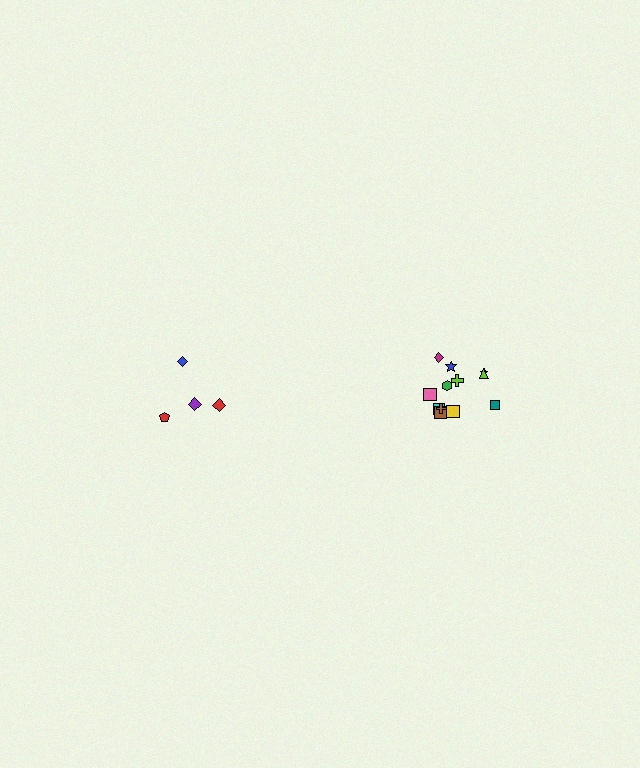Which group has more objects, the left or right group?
The right group.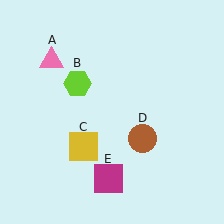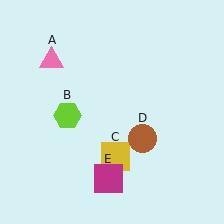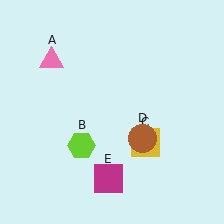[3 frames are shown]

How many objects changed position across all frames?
2 objects changed position: lime hexagon (object B), yellow square (object C).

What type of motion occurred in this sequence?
The lime hexagon (object B), yellow square (object C) rotated counterclockwise around the center of the scene.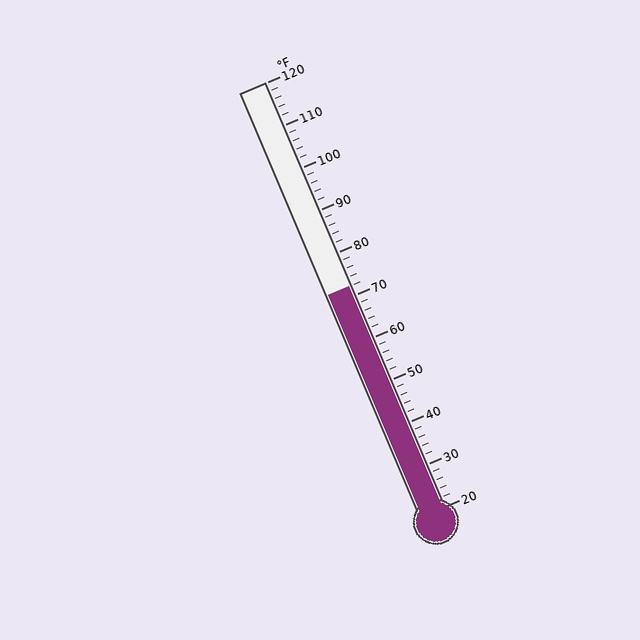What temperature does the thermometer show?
The thermometer shows approximately 72°F.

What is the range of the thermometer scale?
The thermometer scale ranges from 20°F to 120°F.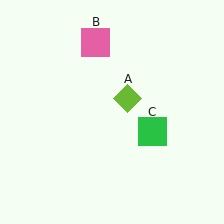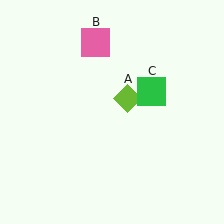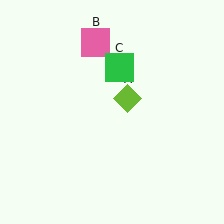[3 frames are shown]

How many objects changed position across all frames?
1 object changed position: green square (object C).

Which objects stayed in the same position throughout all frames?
Lime diamond (object A) and pink square (object B) remained stationary.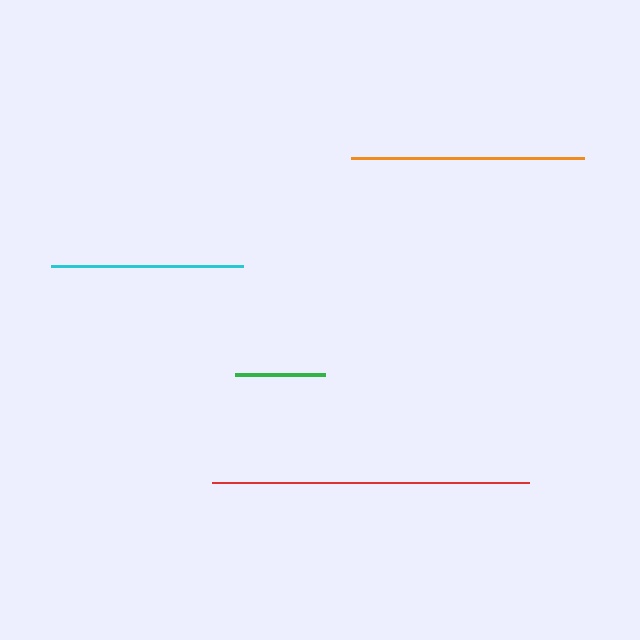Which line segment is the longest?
The red line is the longest at approximately 317 pixels.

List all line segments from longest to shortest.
From longest to shortest: red, orange, cyan, green.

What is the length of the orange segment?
The orange segment is approximately 232 pixels long.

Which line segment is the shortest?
The green line is the shortest at approximately 90 pixels.